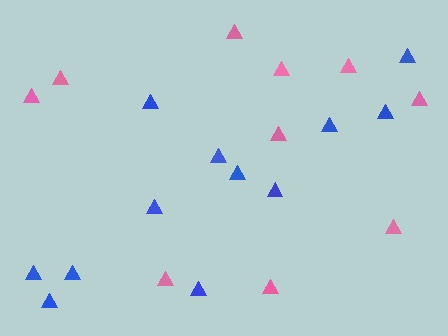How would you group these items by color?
There are 2 groups: one group of pink triangles (10) and one group of blue triangles (12).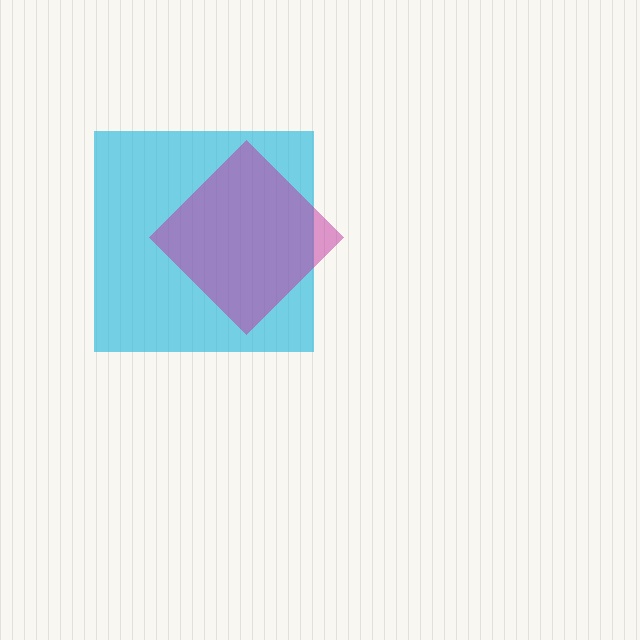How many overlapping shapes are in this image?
There are 2 overlapping shapes in the image.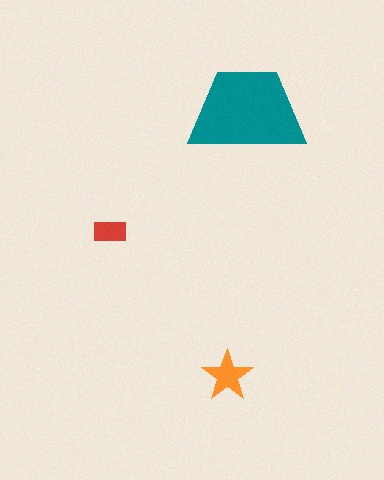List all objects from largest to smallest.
The teal trapezoid, the orange star, the red rectangle.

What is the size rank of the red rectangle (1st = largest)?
3rd.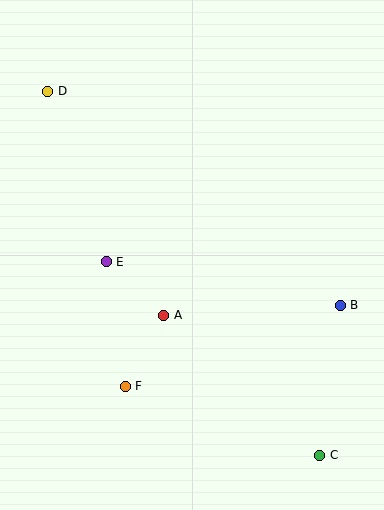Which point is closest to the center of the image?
Point A at (164, 315) is closest to the center.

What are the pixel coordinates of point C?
Point C is at (320, 455).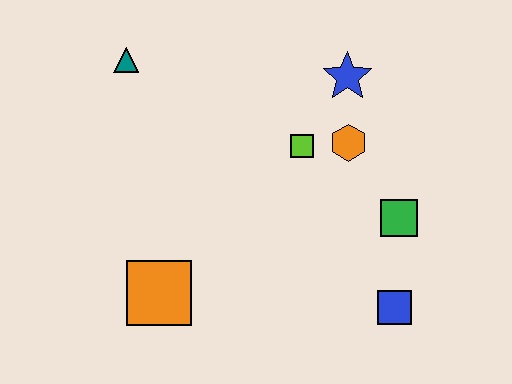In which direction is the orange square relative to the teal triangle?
The orange square is below the teal triangle.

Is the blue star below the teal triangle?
Yes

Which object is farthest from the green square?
The teal triangle is farthest from the green square.